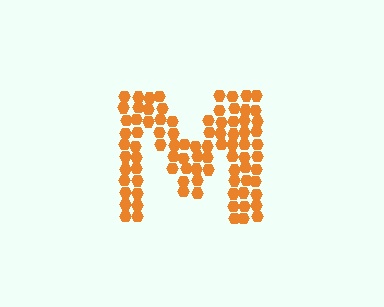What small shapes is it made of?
It is made of small hexagons.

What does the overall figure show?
The overall figure shows the letter M.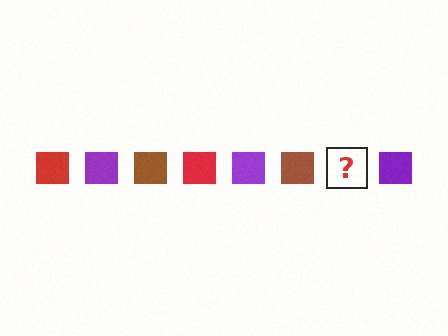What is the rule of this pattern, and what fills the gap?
The rule is that the pattern cycles through red, purple, brown squares. The gap should be filled with a red square.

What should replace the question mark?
The question mark should be replaced with a red square.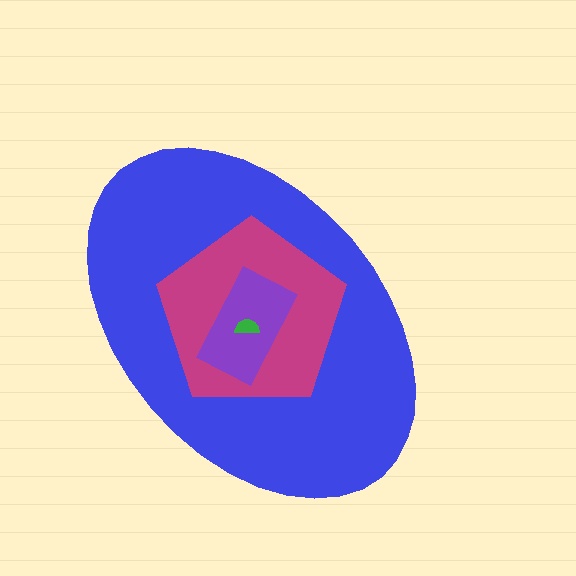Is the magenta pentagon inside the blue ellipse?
Yes.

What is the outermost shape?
The blue ellipse.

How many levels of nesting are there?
4.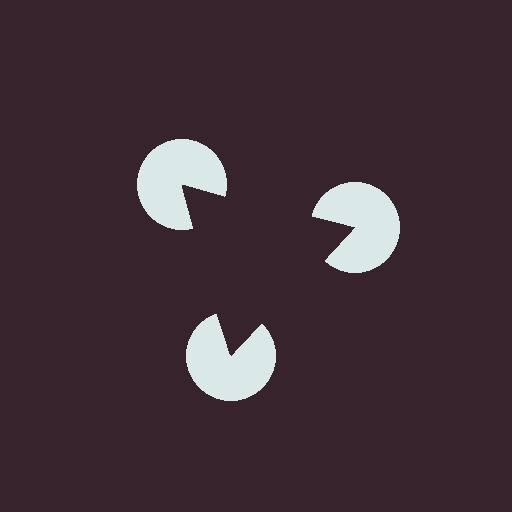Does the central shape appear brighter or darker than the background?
It typically appears slightly darker than the background, even though no actual brightness change is drawn.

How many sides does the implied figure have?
3 sides.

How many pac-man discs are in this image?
There are 3 — one at each vertex of the illusory triangle.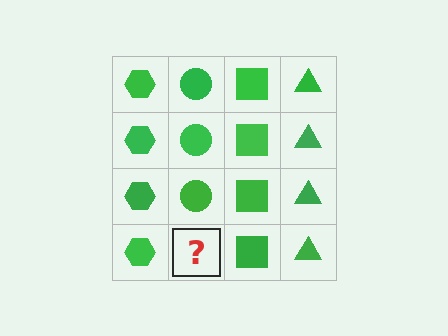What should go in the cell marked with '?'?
The missing cell should contain a green circle.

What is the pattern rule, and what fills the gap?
The rule is that each column has a consistent shape. The gap should be filled with a green circle.